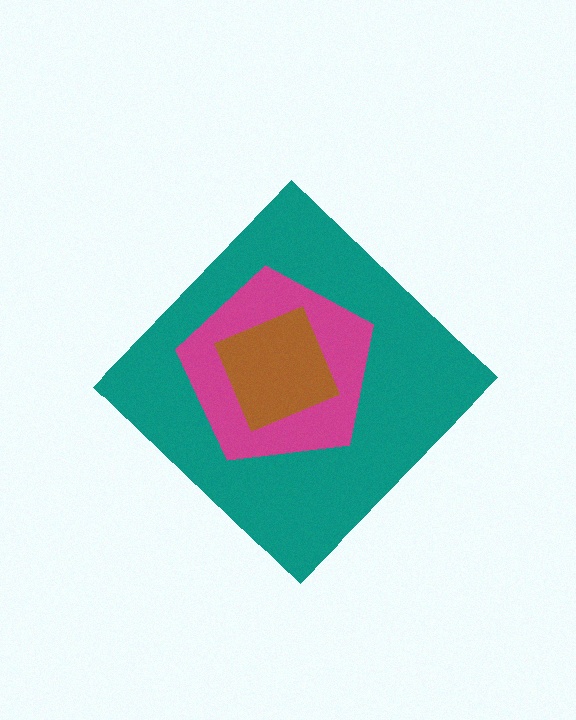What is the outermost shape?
The teal diamond.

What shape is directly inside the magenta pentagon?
The brown square.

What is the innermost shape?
The brown square.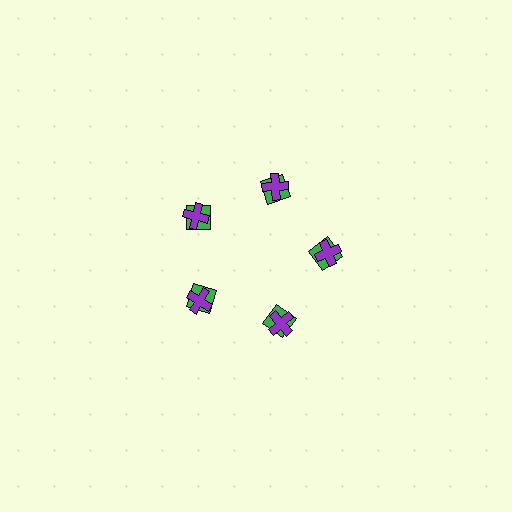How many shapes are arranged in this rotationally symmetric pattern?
There are 10 shapes, arranged in 5 groups of 2.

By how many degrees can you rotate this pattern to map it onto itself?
The pattern maps onto itself every 72 degrees of rotation.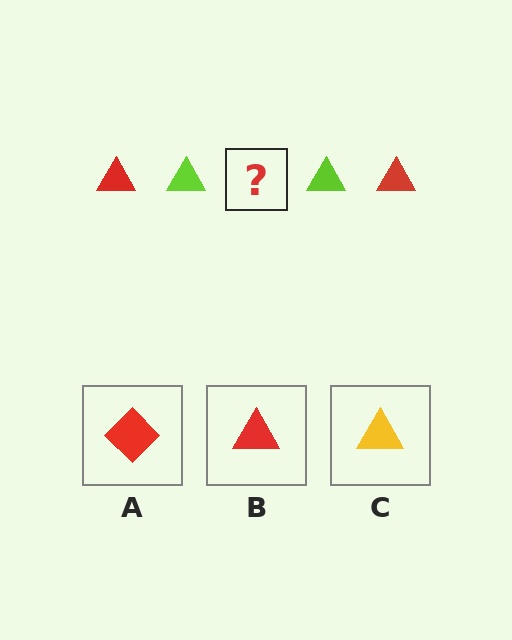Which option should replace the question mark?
Option B.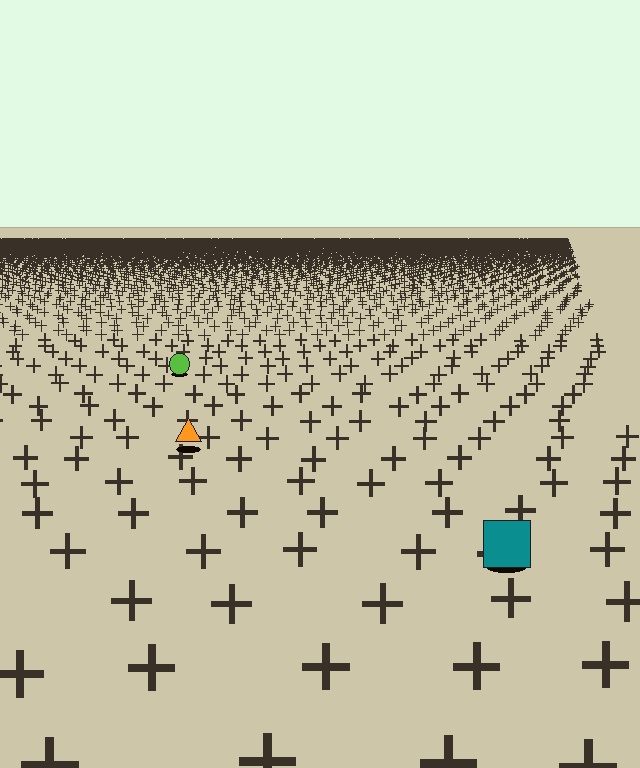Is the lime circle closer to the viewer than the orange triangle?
No. The orange triangle is closer — you can tell from the texture gradient: the ground texture is coarser near it.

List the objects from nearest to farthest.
From nearest to farthest: the teal square, the orange triangle, the lime circle.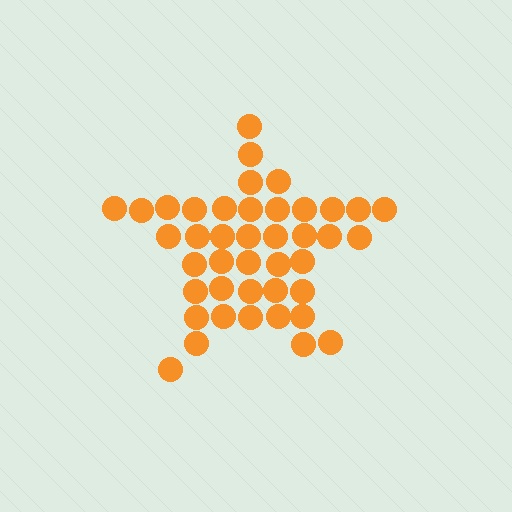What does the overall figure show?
The overall figure shows a star.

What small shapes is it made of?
It is made of small circles.